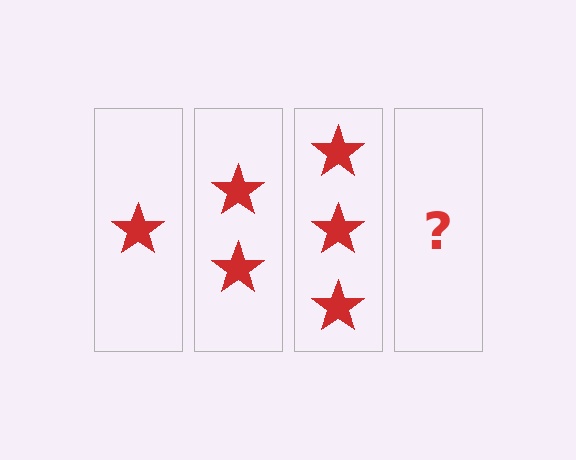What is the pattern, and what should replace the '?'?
The pattern is that each step adds one more star. The '?' should be 4 stars.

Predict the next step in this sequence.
The next step is 4 stars.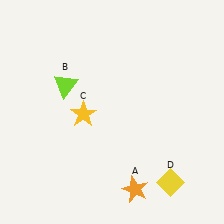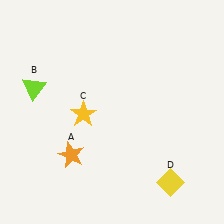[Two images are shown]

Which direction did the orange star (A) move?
The orange star (A) moved left.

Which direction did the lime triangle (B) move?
The lime triangle (B) moved left.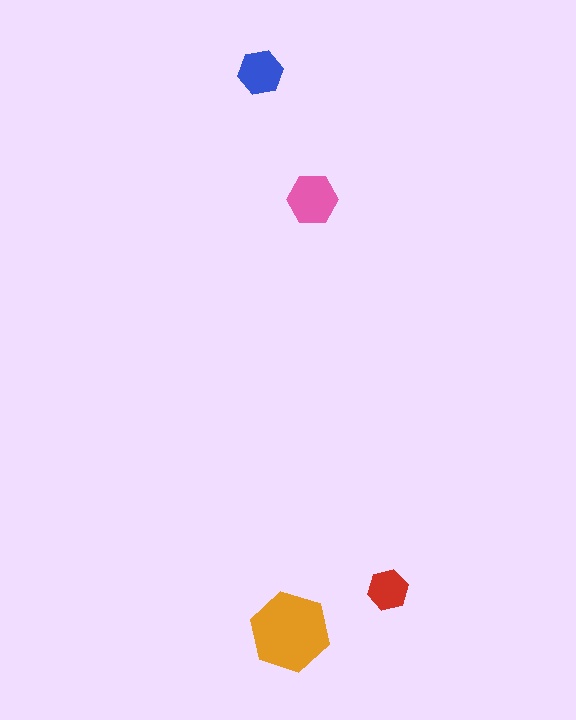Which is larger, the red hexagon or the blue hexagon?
The blue one.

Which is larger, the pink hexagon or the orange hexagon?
The orange one.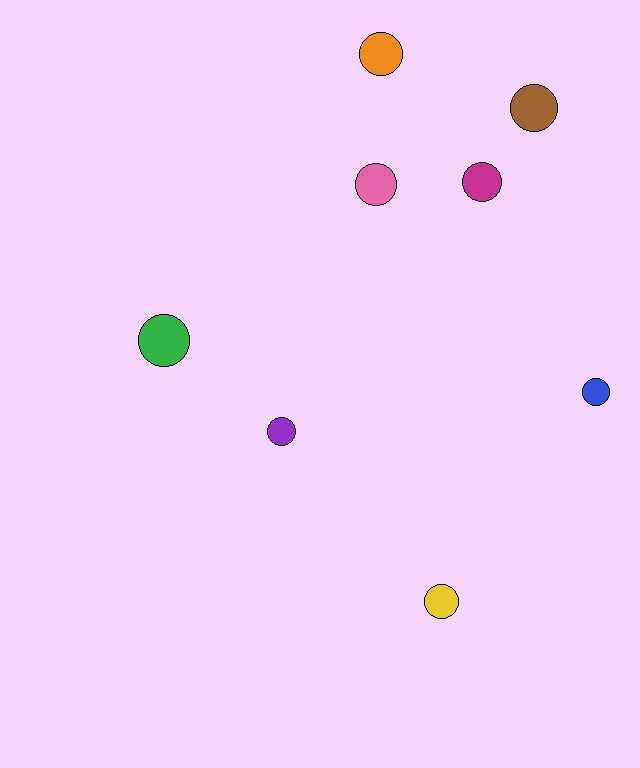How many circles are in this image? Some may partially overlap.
There are 8 circles.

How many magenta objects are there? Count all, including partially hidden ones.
There is 1 magenta object.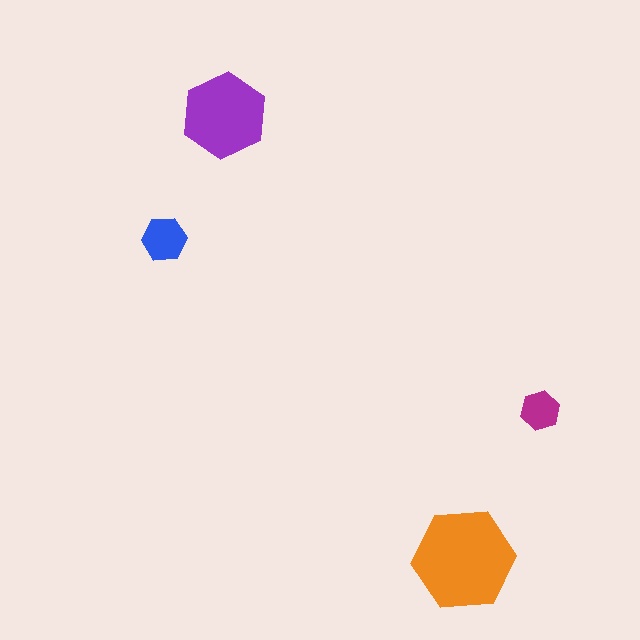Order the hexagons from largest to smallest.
the orange one, the purple one, the blue one, the magenta one.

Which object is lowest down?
The orange hexagon is bottommost.